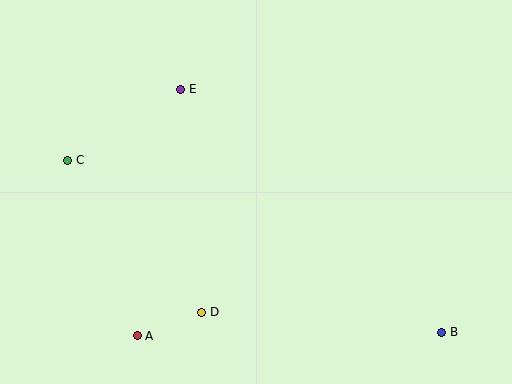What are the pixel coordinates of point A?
Point A is at (137, 336).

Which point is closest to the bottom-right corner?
Point B is closest to the bottom-right corner.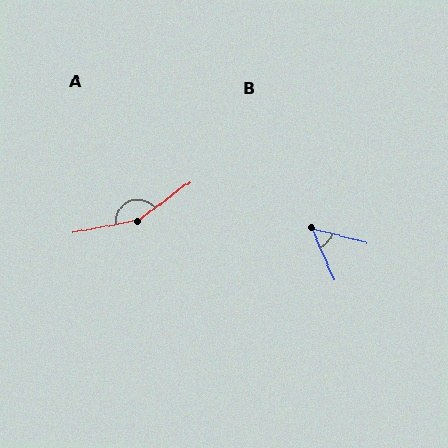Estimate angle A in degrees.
Approximately 154 degrees.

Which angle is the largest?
A, at approximately 154 degrees.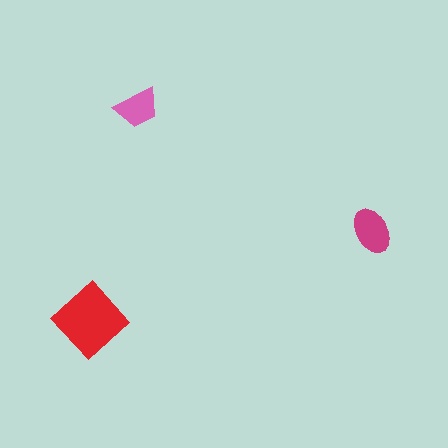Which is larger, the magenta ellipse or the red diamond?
The red diamond.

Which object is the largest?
The red diamond.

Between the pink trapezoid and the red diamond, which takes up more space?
The red diamond.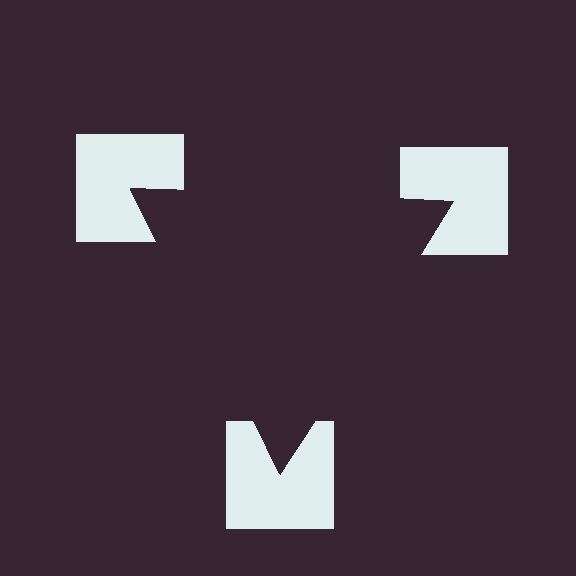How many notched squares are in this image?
There are 3 — one at each vertex of the illusory triangle.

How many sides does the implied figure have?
3 sides.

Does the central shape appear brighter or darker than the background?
It typically appears slightly darker than the background, even though no actual brightness change is drawn.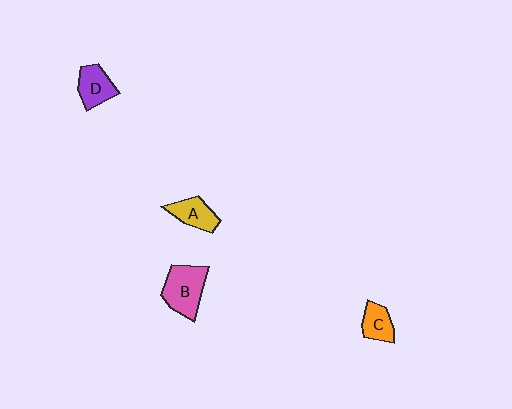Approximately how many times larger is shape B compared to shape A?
Approximately 1.5 times.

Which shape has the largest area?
Shape B (pink).